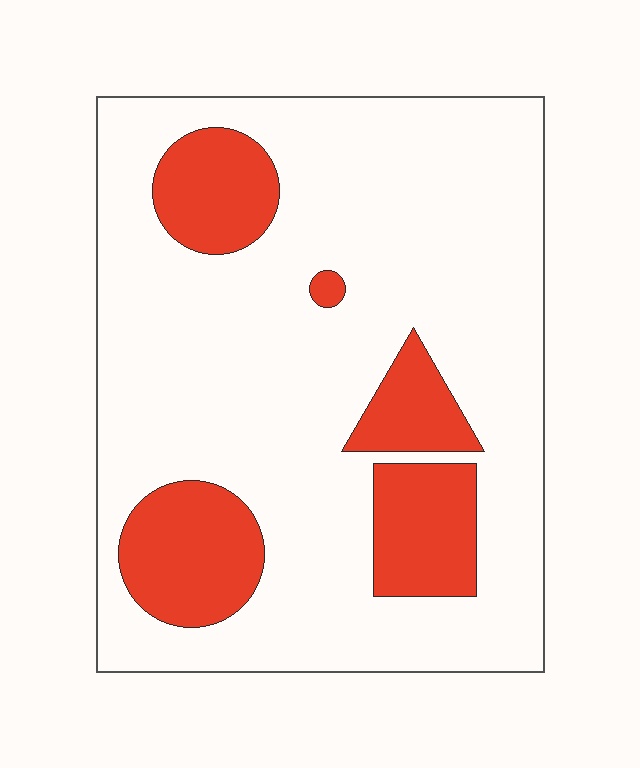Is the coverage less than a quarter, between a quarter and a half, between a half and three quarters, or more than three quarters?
Less than a quarter.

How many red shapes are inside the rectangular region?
5.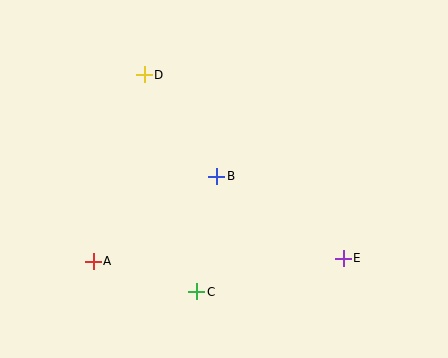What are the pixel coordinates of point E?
Point E is at (343, 258).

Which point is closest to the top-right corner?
Point E is closest to the top-right corner.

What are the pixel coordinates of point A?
Point A is at (93, 261).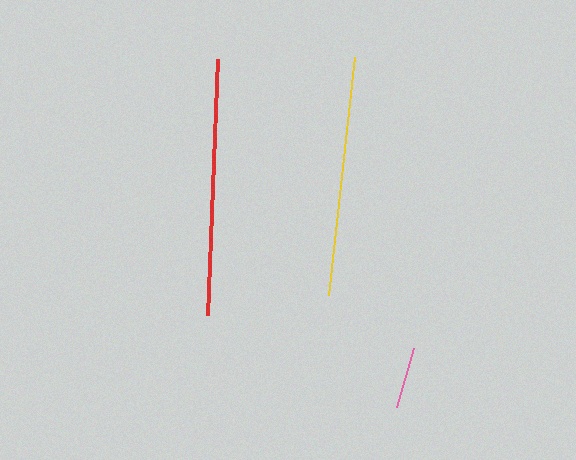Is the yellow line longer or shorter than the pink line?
The yellow line is longer than the pink line.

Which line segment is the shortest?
The pink line is the shortest at approximately 62 pixels.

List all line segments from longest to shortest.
From longest to shortest: red, yellow, pink.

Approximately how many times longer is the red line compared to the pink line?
The red line is approximately 4.1 times the length of the pink line.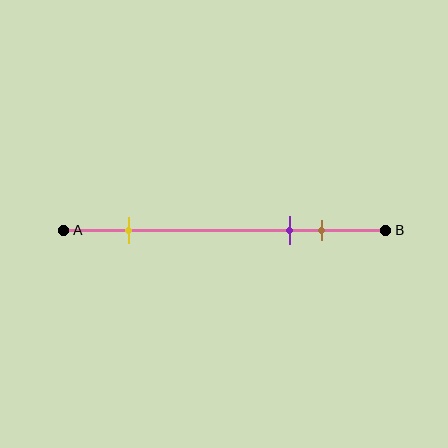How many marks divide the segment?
There are 3 marks dividing the segment.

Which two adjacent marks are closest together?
The purple and brown marks are the closest adjacent pair.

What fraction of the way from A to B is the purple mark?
The purple mark is approximately 70% (0.7) of the way from A to B.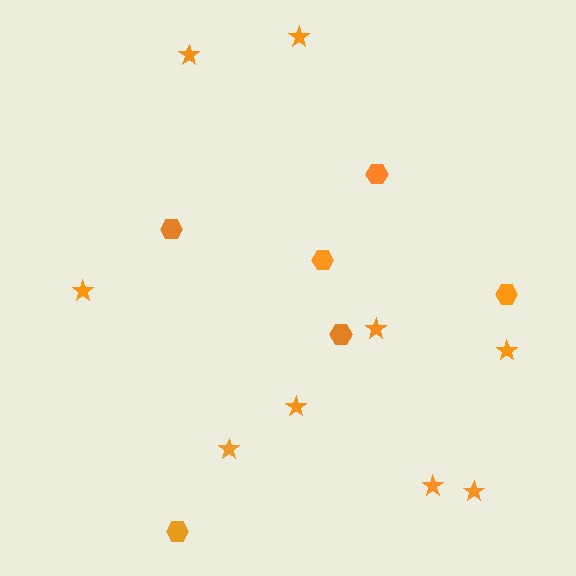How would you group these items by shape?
There are 2 groups: one group of stars (9) and one group of hexagons (6).